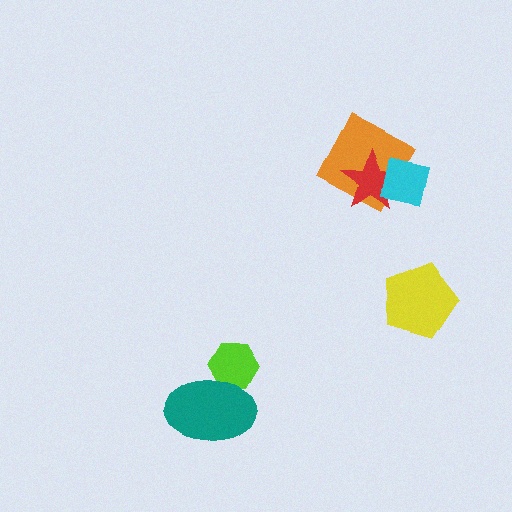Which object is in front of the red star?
The cyan square is in front of the red star.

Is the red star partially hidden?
Yes, it is partially covered by another shape.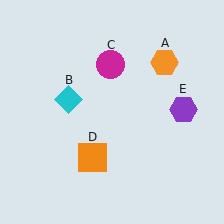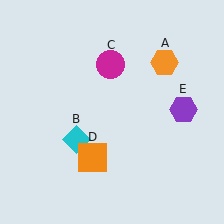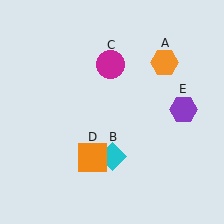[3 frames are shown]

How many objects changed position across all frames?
1 object changed position: cyan diamond (object B).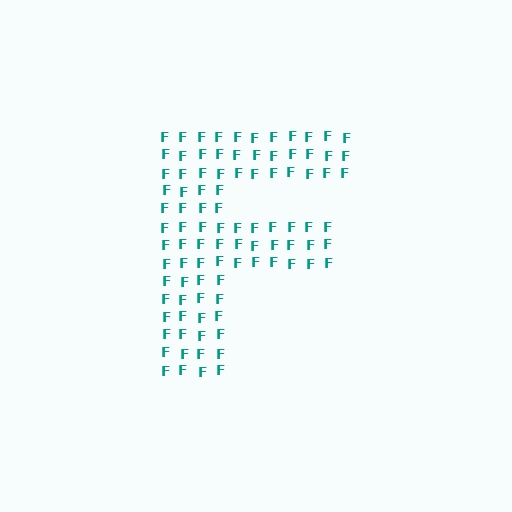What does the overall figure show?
The overall figure shows the letter F.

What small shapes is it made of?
It is made of small letter F's.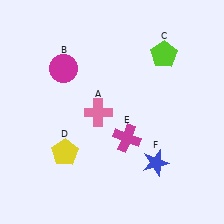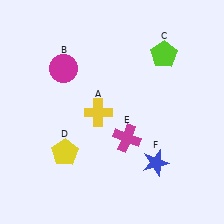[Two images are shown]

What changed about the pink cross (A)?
In Image 1, A is pink. In Image 2, it changed to yellow.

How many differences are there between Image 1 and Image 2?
There is 1 difference between the two images.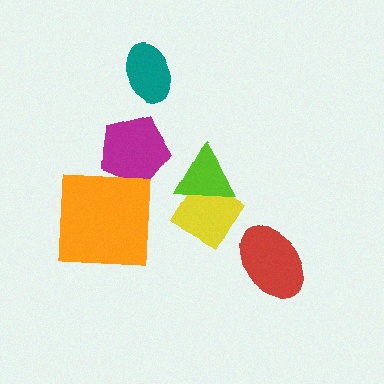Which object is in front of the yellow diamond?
The lime triangle is in front of the yellow diamond.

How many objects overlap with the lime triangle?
1 object overlaps with the lime triangle.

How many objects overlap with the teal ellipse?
0 objects overlap with the teal ellipse.